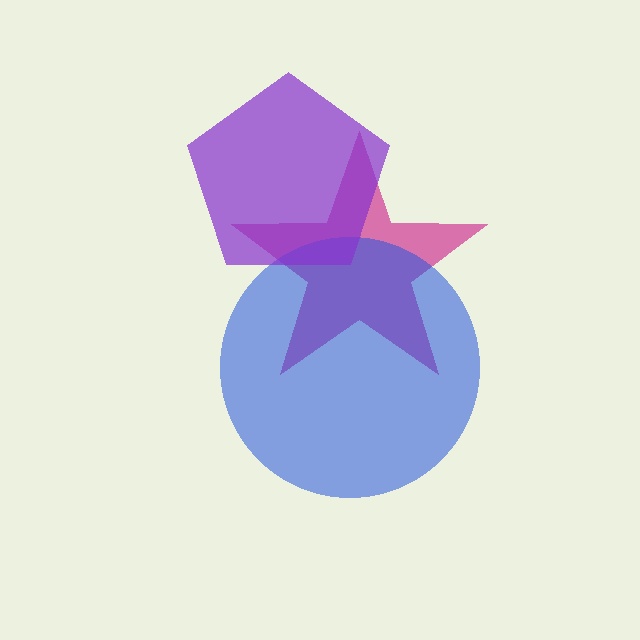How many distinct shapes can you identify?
There are 3 distinct shapes: a magenta star, a blue circle, a purple pentagon.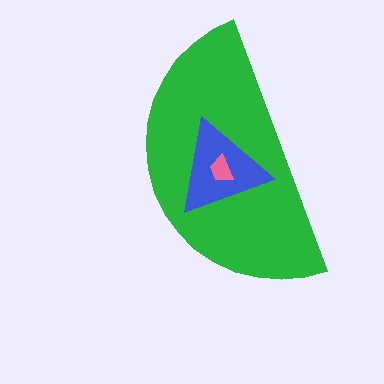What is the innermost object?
The pink trapezoid.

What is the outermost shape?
The green semicircle.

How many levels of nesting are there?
3.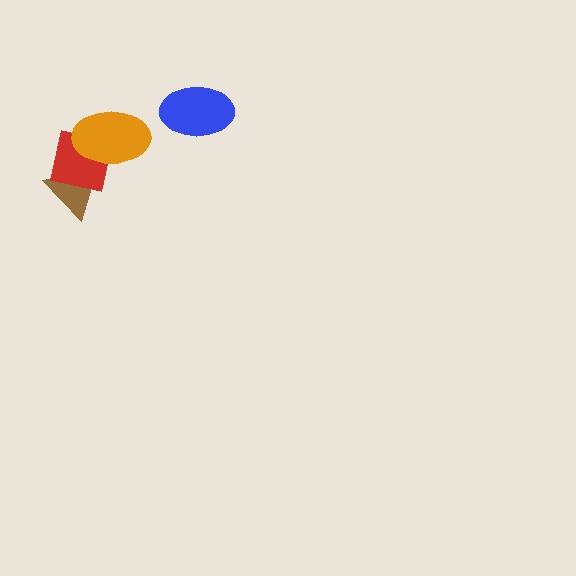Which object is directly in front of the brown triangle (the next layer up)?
The red square is directly in front of the brown triangle.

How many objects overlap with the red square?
2 objects overlap with the red square.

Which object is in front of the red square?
The orange ellipse is in front of the red square.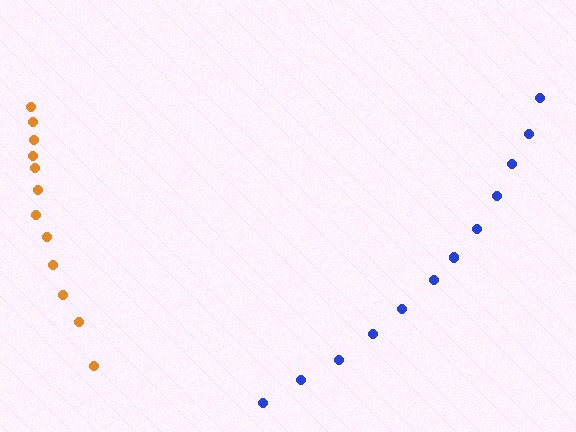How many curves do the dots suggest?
There are 2 distinct paths.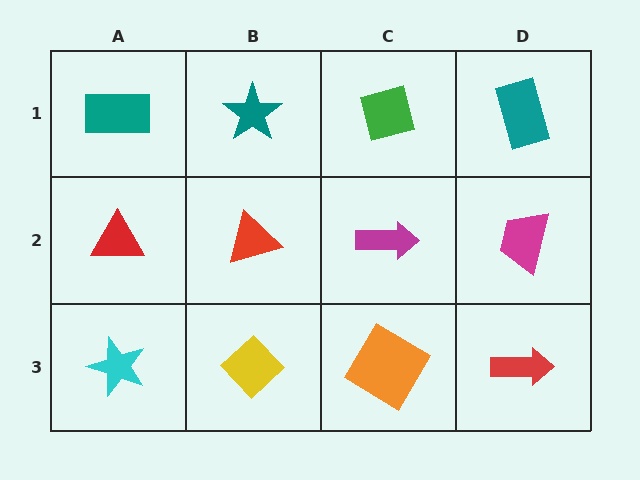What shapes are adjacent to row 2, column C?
A green square (row 1, column C), an orange diamond (row 3, column C), a red triangle (row 2, column B), a magenta trapezoid (row 2, column D).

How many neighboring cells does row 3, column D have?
2.